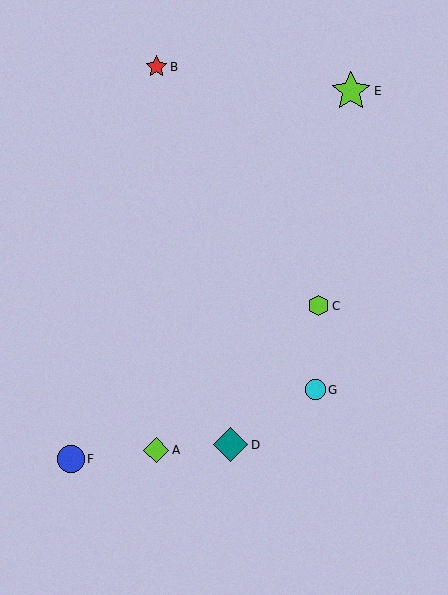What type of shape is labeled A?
Shape A is a lime diamond.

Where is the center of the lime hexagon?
The center of the lime hexagon is at (318, 306).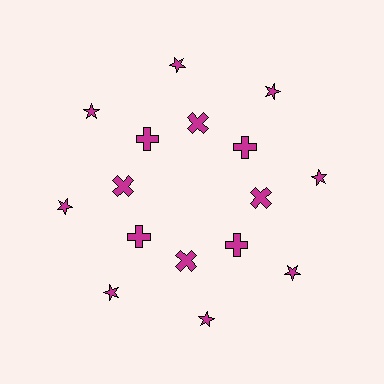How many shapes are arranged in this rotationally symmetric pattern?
There are 16 shapes, arranged in 8 groups of 2.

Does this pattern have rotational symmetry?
Yes, this pattern has 8-fold rotational symmetry. It looks the same after rotating 45 degrees around the center.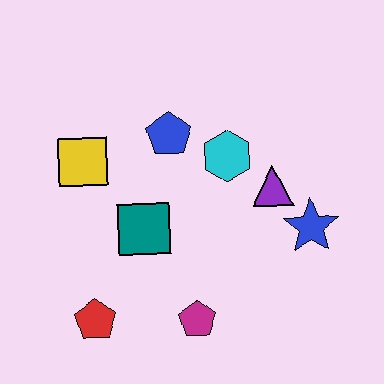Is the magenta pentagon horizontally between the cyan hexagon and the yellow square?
Yes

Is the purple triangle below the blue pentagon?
Yes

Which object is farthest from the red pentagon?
The blue star is farthest from the red pentagon.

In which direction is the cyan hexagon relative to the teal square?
The cyan hexagon is to the right of the teal square.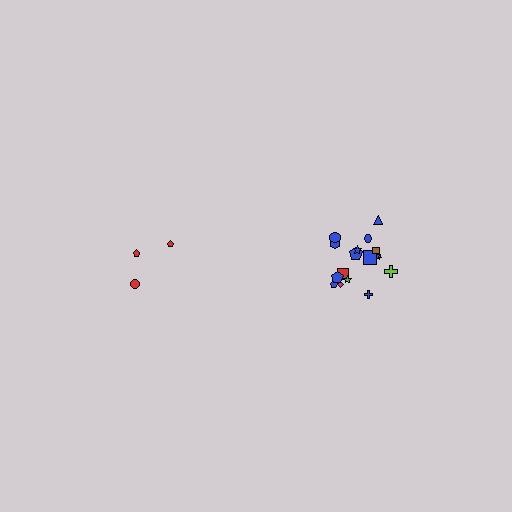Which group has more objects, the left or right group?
The right group.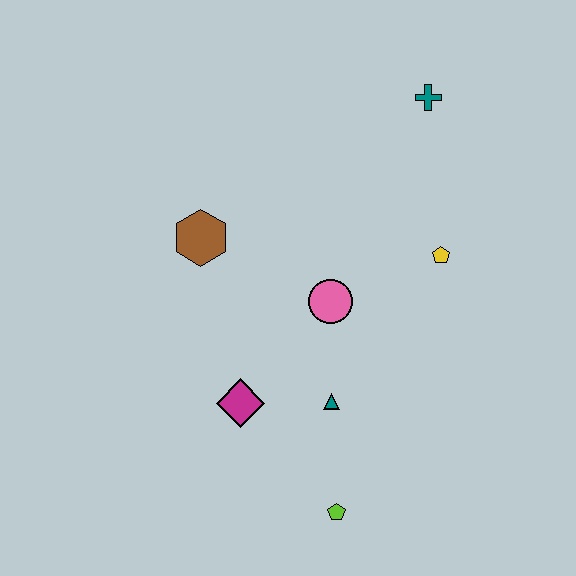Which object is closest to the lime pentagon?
The teal triangle is closest to the lime pentagon.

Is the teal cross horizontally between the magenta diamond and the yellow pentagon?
Yes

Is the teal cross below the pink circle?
No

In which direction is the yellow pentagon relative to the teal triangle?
The yellow pentagon is above the teal triangle.